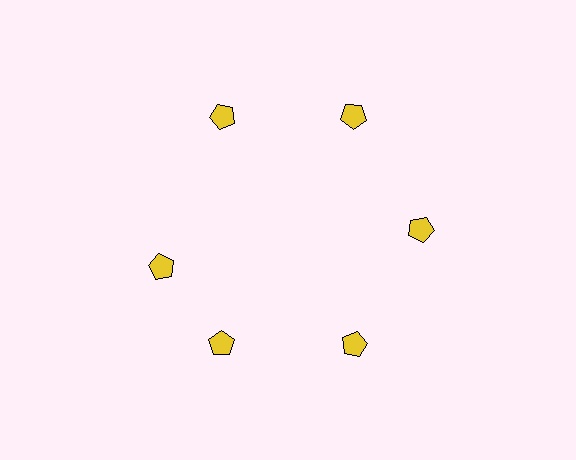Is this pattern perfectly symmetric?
No. The 6 yellow pentagons are arranged in a ring, but one element near the 9 o'clock position is rotated out of alignment along the ring, breaking the 6-fold rotational symmetry.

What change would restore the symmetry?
The symmetry would be restored by rotating it back into even spacing with its neighbors so that all 6 pentagons sit at equal angles and equal distance from the center.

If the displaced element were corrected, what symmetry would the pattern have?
It would have 6-fold rotational symmetry — the pattern would map onto itself every 60 degrees.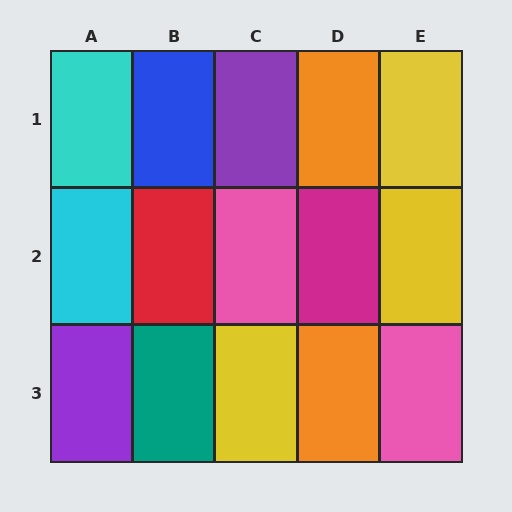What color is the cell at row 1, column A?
Cyan.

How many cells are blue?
1 cell is blue.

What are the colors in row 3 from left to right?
Purple, teal, yellow, orange, pink.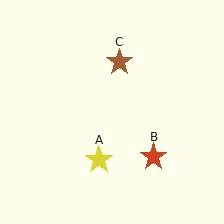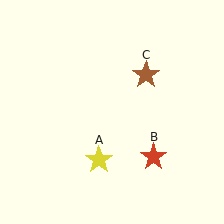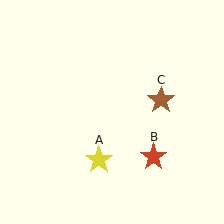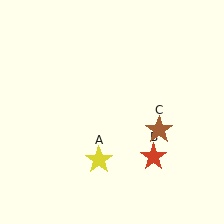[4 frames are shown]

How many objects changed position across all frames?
1 object changed position: brown star (object C).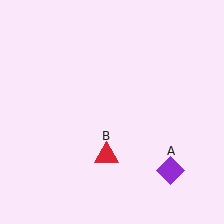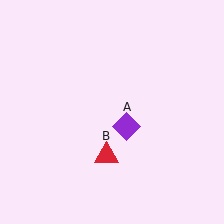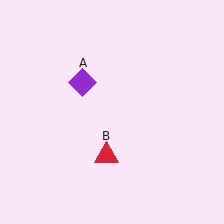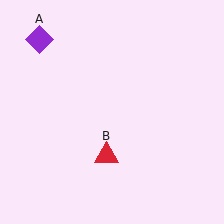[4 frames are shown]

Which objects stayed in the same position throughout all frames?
Red triangle (object B) remained stationary.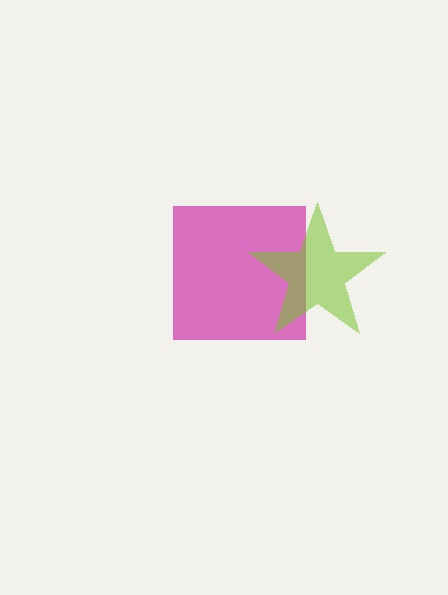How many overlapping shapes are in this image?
There are 2 overlapping shapes in the image.